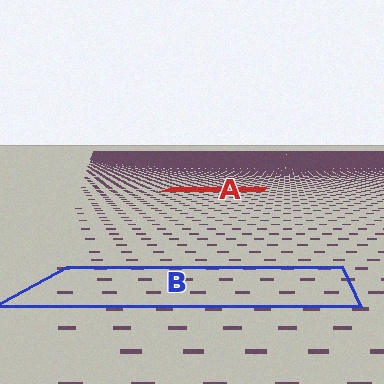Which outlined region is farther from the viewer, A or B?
Region A is farther from the viewer — the texture elements inside it appear smaller and more densely packed.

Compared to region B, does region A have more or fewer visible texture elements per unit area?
Region A has more texture elements per unit area — they are packed more densely because it is farther away.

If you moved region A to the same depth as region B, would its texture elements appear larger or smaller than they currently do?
They would appear larger. At a closer depth, the same texture elements are projected at a bigger on-screen size.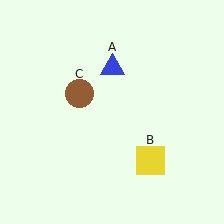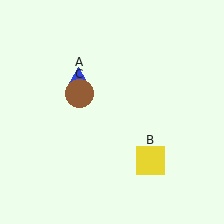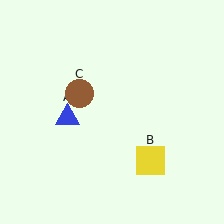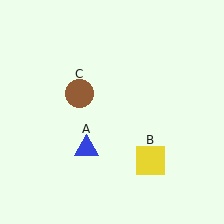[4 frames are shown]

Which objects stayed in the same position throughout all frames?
Yellow square (object B) and brown circle (object C) remained stationary.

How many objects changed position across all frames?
1 object changed position: blue triangle (object A).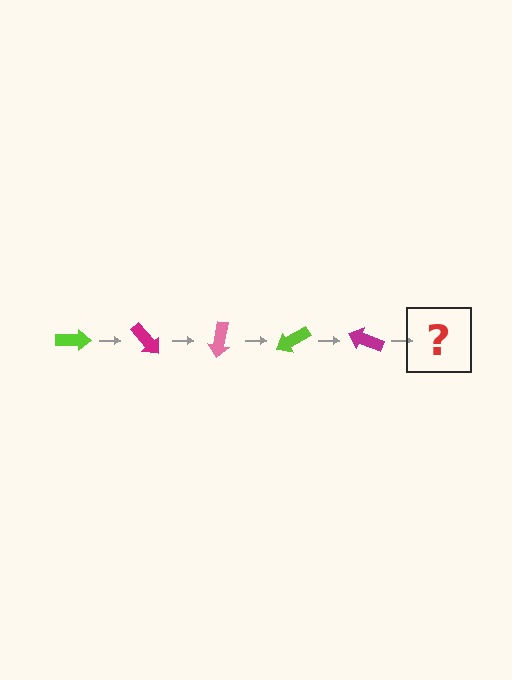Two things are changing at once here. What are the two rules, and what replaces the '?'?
The two rules are that it rotates 50 degrees each step and the color cycles through lime, magenta, and pink. The '?' should be a pink arrow, rotated 250 degrees from the start.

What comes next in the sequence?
The next element should be a pink arrow, rotated 250 degrees from the start.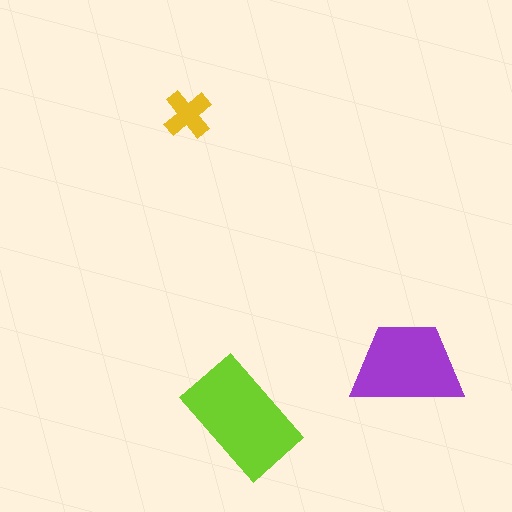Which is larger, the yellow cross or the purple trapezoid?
The purple trapezoid.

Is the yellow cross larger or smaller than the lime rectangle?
Smaller.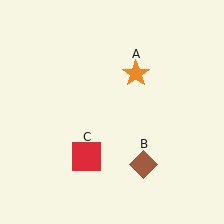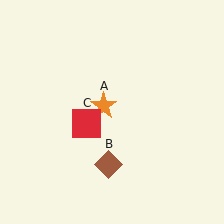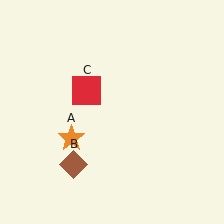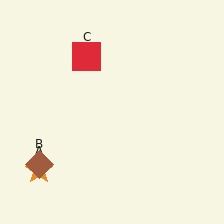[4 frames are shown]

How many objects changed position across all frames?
3 objects changed position: orange star (object A), brown diamond (object B), red square (object C).